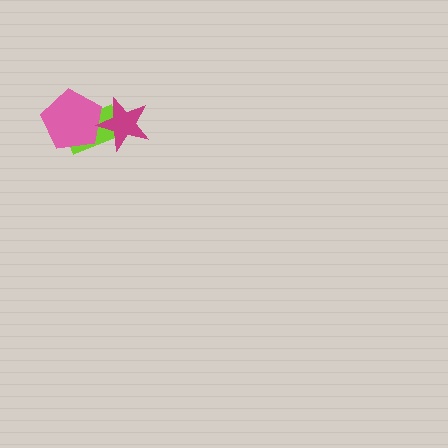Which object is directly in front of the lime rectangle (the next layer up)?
The pink pentagon is directly in front of the lime rectangle.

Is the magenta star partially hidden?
No, no other shape covers it.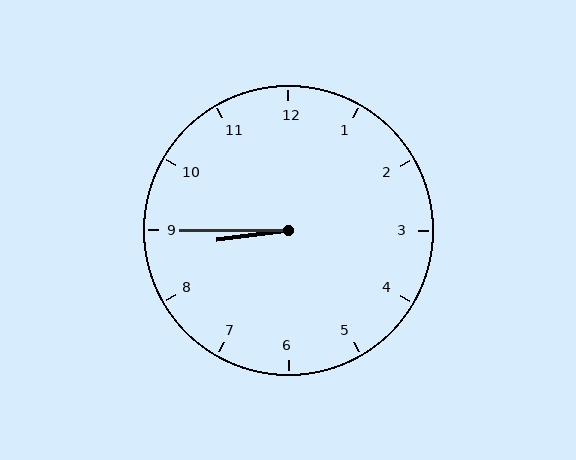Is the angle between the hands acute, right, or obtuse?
It is acute.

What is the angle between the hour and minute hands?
Approximately 8 degrees.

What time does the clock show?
8:45.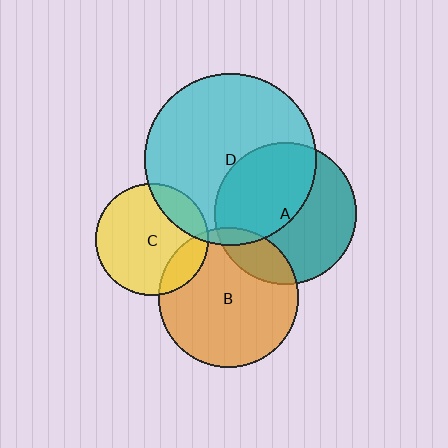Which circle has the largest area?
Circle D (cyan).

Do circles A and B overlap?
Yes.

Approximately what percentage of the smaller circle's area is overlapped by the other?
Approximately 15%.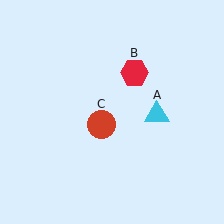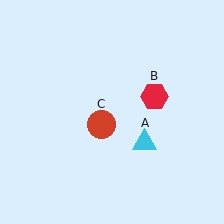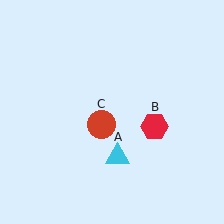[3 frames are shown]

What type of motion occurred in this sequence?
The cyan triangle (object A), red hexagon (object B) rotated clockwise around the center of the scene.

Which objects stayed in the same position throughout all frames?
Red circle (object C) remained stationary.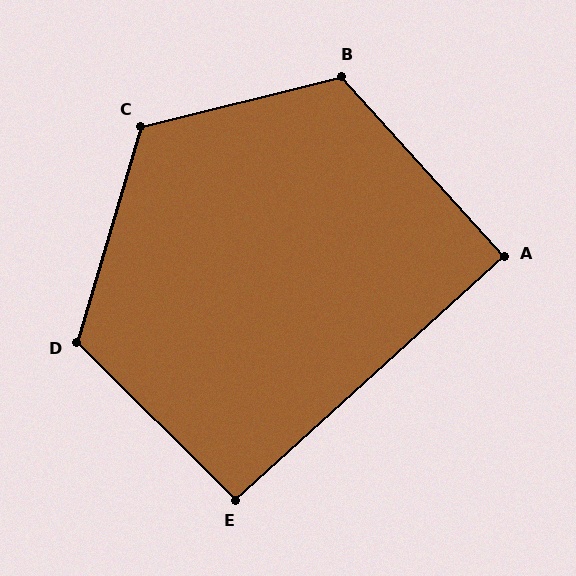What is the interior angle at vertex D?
Approximately 118 degrees (obtuse).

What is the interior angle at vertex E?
Approximately 93 degrees (approximately right).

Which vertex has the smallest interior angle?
A, at approximately 90 degrees.